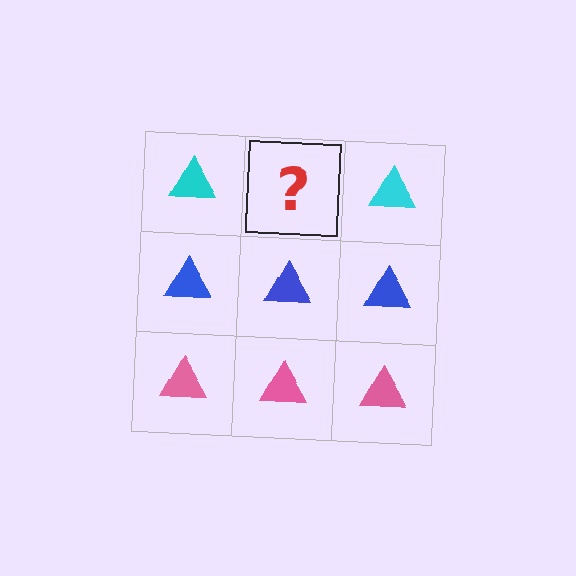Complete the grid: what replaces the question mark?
The question mark should be replaced with a cyan triangle.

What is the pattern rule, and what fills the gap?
The rule is that each row has a consistent color. The gap should be filled with a cyan triangle.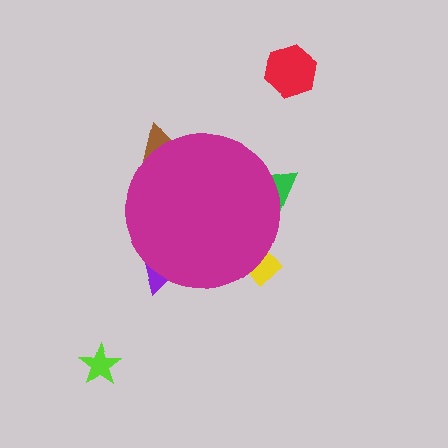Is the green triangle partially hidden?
Yes, the green triangle is partially hidden behind the magenta circle.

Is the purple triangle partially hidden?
Yes, the purple triangle is partially hidden behind the magenta circle.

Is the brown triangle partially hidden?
Yes, the brown triangle is partially hidden behind the magenta circle.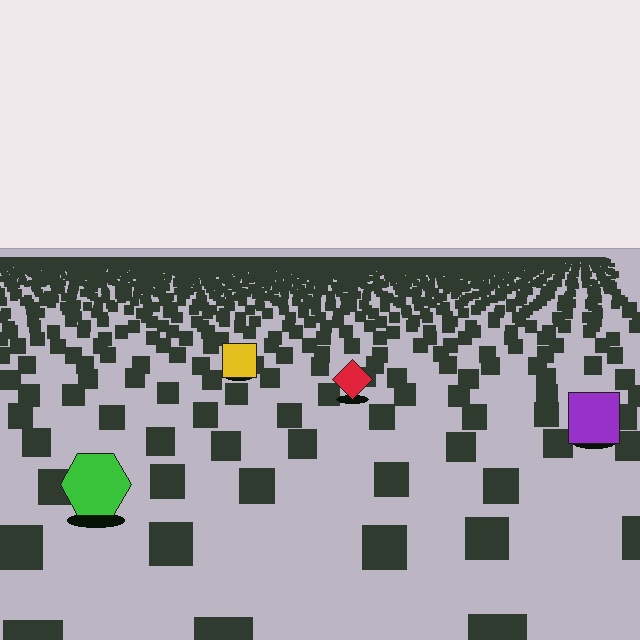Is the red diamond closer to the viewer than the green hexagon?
No. The green hexagon is closer — you can tell from the texture gradient: the ground texture is coarser near it.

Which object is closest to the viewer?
The green hexagon is closest. The texture marks near it are larger and more spread out.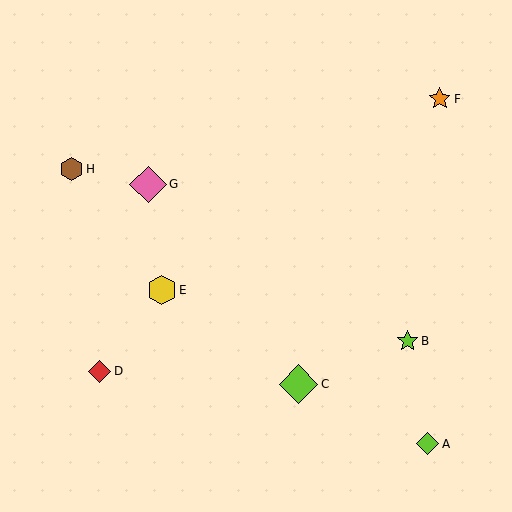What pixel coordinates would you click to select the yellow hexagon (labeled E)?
Click at (162, 290) to select the yellow hexagon E.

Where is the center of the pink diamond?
The center of the pink diamond is at (148, 184).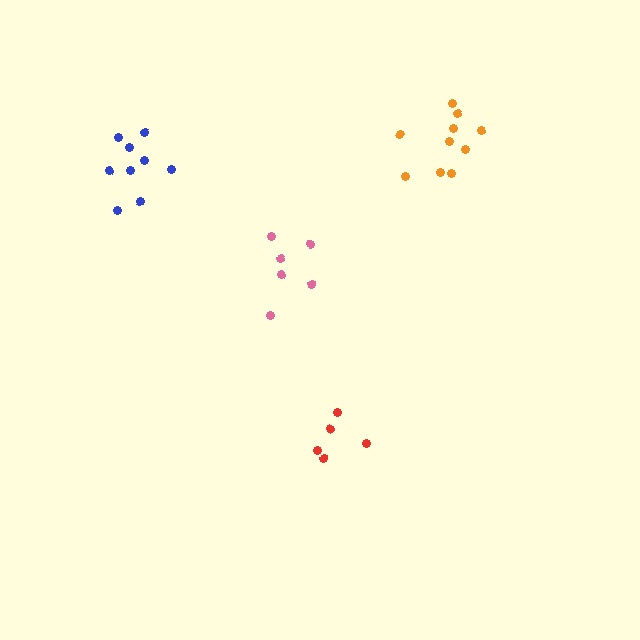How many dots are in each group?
Group 1: 5 dots, Group 2: 10 dots, Group 3: 9 dots, Group 4: 6 dots (30 total).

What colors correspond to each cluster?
The clusters are colored: red, orange, blue, pink.